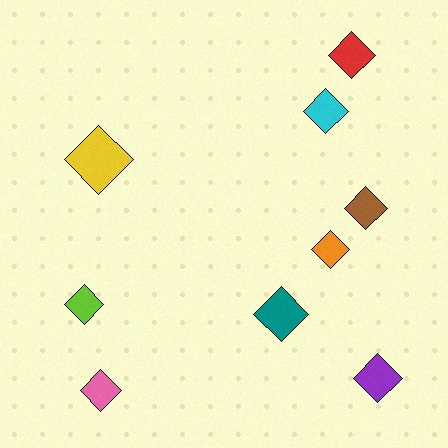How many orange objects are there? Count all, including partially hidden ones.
There is 1 orange object.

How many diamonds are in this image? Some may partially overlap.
There are 9 diamonds.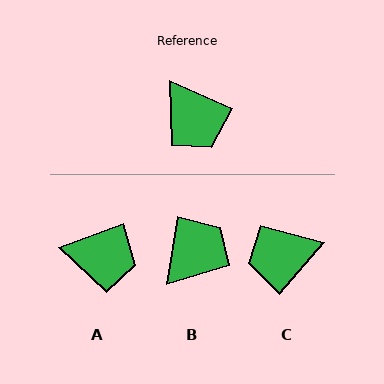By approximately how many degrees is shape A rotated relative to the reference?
Approximately 45 degrees counter-clockwise.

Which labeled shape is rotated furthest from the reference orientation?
C, about 106 degrees away.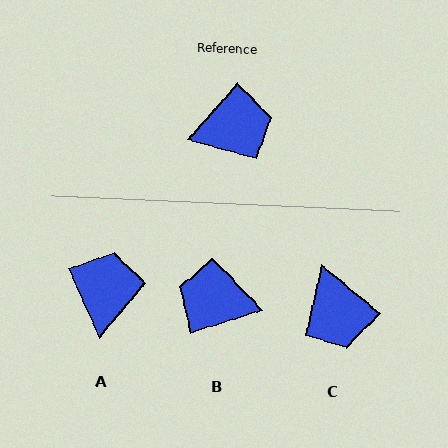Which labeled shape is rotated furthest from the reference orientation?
B, about 149 degrees away.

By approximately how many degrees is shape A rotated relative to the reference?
Approximately 66 degrees counter-clockwise.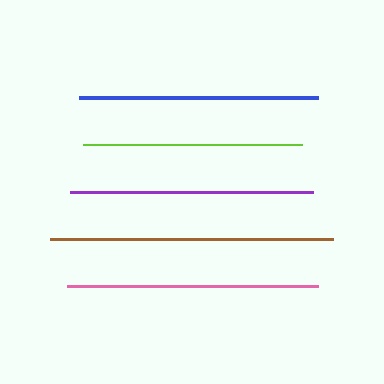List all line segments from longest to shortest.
From longest to shortest: brown, pink, purple, blue, lime.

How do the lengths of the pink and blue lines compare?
The pink and blue lines are approximately the same length.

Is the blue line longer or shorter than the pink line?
The pink line is longer than the blue line.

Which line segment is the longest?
The brown line is the longest at approximately 284 pixels.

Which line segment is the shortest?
The lime line is the shortest at approximately 220 pixels.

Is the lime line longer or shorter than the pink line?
The pink line is longer than the lime line.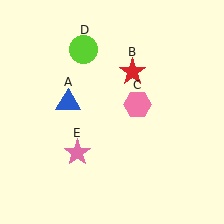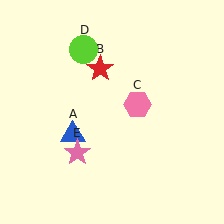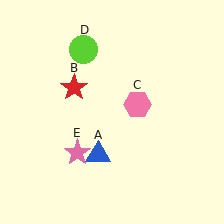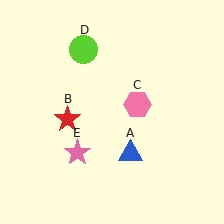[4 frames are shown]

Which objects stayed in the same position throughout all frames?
Pink hexagon (object C) and lime circle (object D) and pink star (object E) remained stationary.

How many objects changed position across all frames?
2 objects changed position: blue triangle (object A), red star (object B).